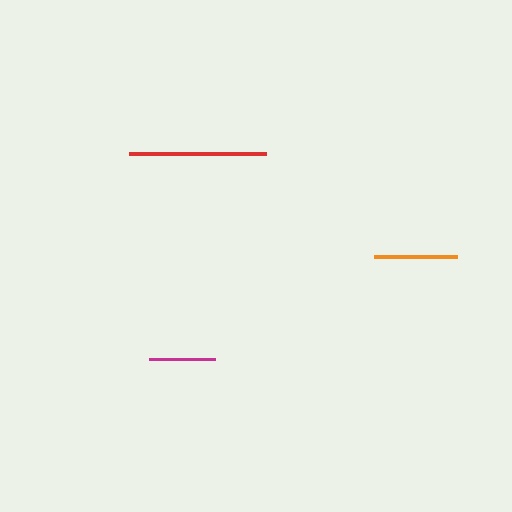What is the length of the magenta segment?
The magenta segment is approximately 66 pixels long.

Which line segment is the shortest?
The magenta line is the shortest at approximately 66 pixels.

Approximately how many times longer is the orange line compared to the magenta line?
The orange line is approximately 1.3 times the length of the magenta line.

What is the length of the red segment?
The red segment is approximately 138 pixels long.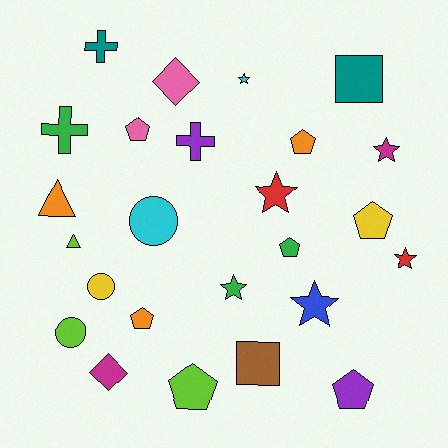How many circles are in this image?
There are 3 circles.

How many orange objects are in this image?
There are 3 orange objects.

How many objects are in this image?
There are 25 objects.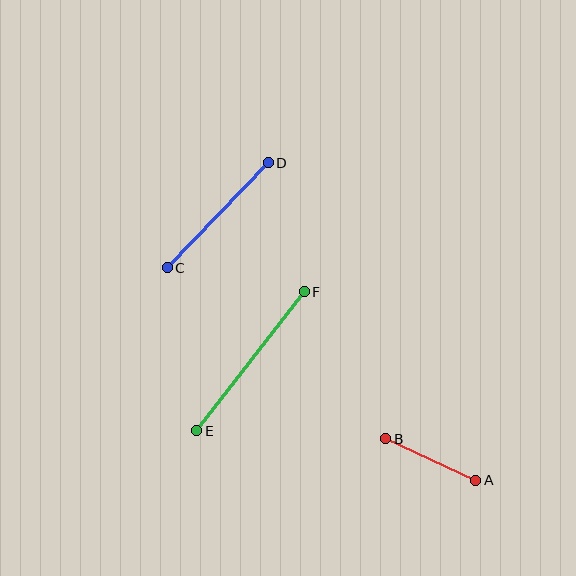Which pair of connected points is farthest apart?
Points E and F are farthest apart.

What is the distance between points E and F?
The distance is approximately 176 pixels.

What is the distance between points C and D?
The distance is approximately 146 pixels.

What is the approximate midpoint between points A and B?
The midpoint is at approximately (431, 460) pixels.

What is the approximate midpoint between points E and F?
The midpoint is at approximately (251, 361) pixels.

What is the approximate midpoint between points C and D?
The midpoint is at approximately (218, 215) pixels.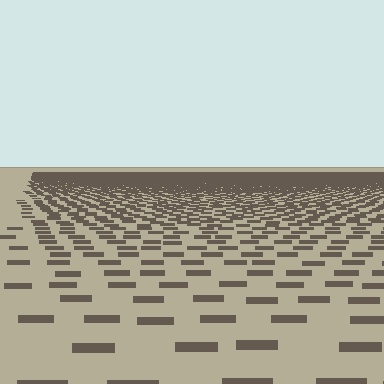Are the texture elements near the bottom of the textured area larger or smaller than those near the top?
Larger. Near the bottom, elements are closer to the viewer and appear at a bigger on-screen size.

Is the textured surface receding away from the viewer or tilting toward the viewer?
The surface is receding away from the viewer. Texture elements get smaller and denser toward the top.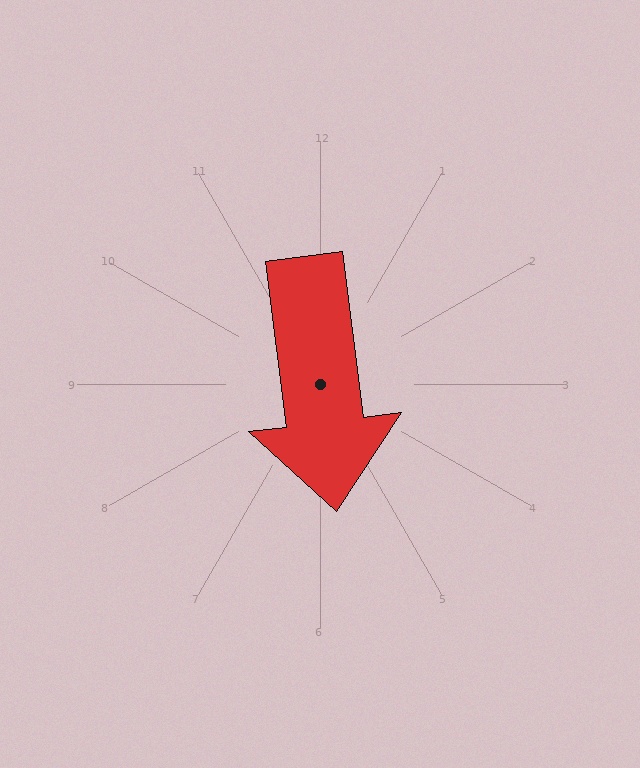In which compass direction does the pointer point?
South.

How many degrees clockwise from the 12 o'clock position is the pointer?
Approximately 173 degrees.